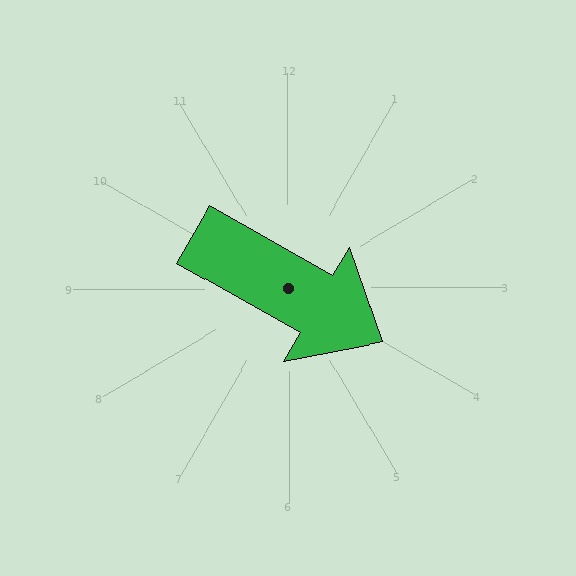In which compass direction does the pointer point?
Southeast.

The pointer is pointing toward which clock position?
Roughly 4 o'clock.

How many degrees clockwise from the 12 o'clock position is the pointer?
Approximately 120 degrees.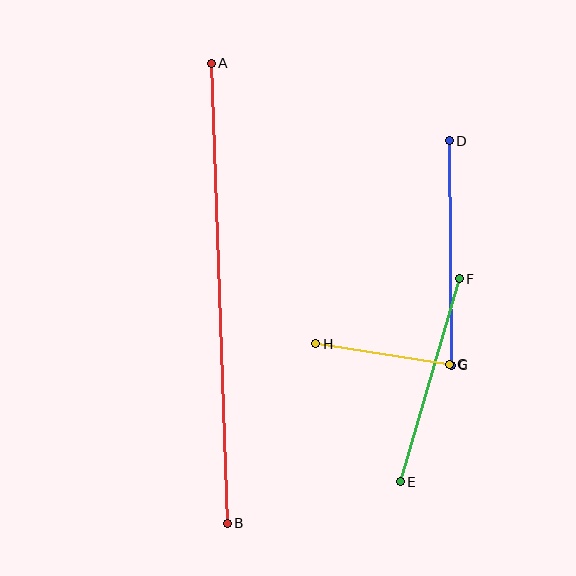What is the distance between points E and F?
The distance is approximately 211 pixels.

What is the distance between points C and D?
The distance is approximately 224 pixels.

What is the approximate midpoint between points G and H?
The midpoint is at approximately (383, 354) pixels.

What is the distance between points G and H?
The distance is approximately 135 pixels.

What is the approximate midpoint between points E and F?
The midpoint is at approximately (430, 380) pixels.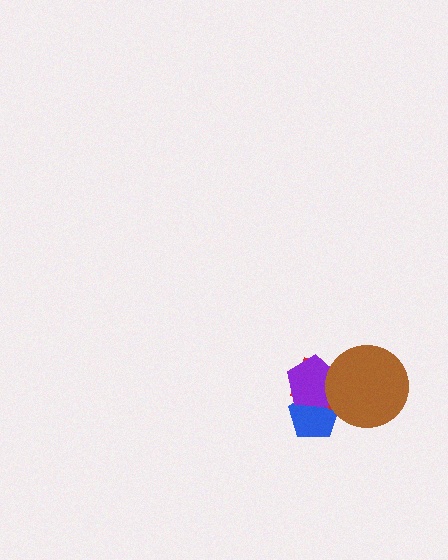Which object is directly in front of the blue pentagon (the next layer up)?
The red rectangle is directly in front of the blue pentagon.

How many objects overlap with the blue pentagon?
3 objects overlap with the blue pentagon.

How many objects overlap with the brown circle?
3 objects overlap with the brown circle.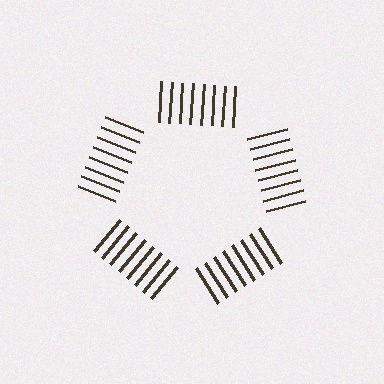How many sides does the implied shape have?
5 sides — the line-ends trace a pentagon.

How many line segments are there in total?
40 — 8 along each of the 5 edges.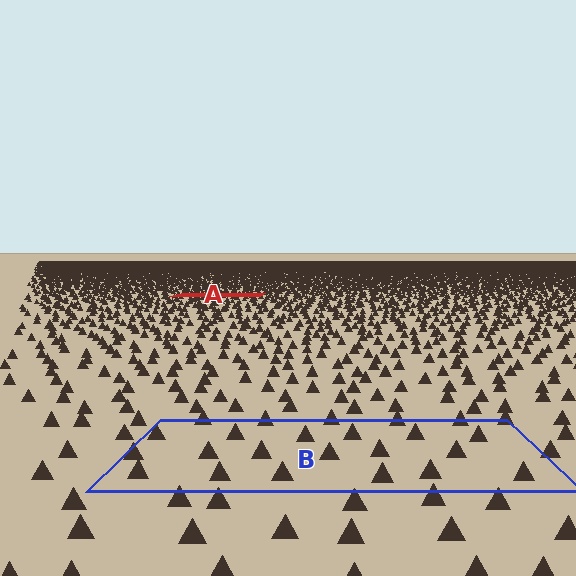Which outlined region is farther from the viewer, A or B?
Region A is farther from the viewer — the texture elements inside it appear smaller and more densely packed.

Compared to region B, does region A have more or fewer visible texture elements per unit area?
Region A has more texture elements per unit area — they are packed more densely because it is farther away.